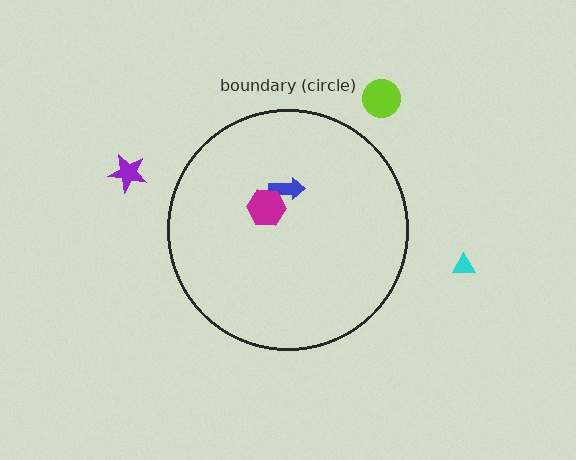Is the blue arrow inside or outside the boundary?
Inside.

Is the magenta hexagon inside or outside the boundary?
Inside.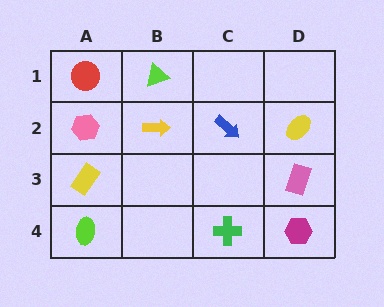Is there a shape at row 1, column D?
No, that cell is empty.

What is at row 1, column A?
A red circle.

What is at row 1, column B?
A lime triangle.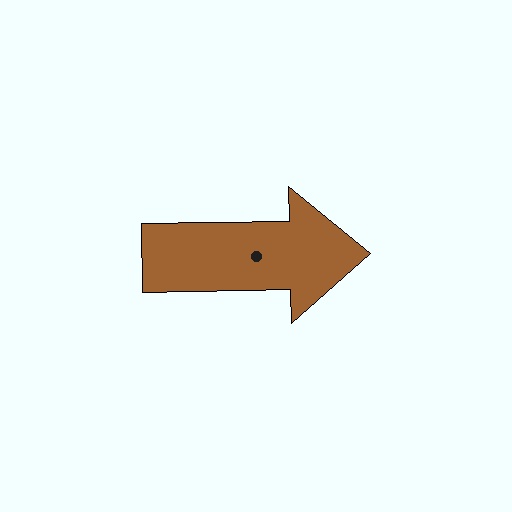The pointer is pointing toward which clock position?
Roughly 3 o'clock.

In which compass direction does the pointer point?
East.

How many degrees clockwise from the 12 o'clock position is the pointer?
Approximately 89 degrees.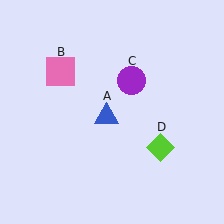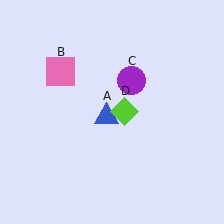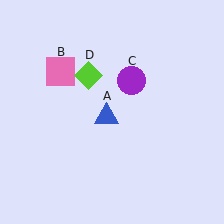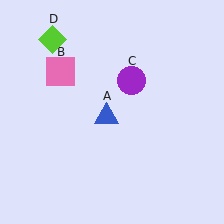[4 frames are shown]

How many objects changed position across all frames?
1 object changed position: lime diamond (object D).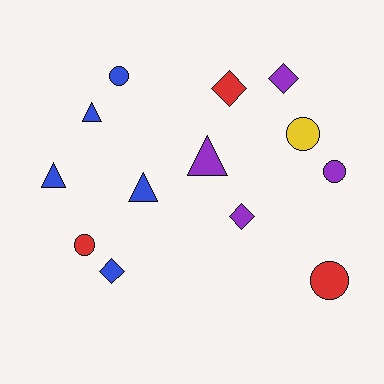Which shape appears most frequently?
Circle, with 5 objects.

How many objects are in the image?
There are 13 objects.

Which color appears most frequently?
Blue, with 5 objects.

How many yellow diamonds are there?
There are no yellow diamonds.